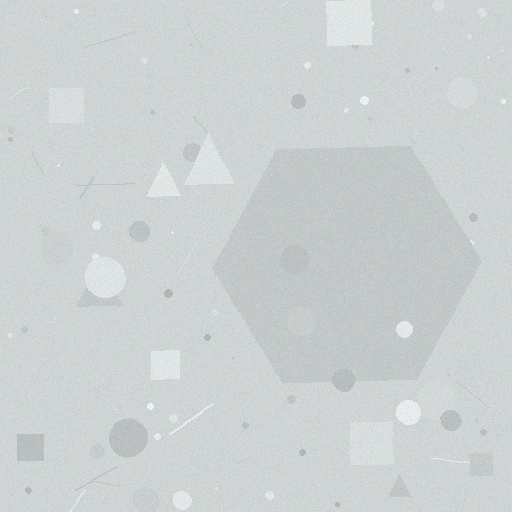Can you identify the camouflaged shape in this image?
The camouflaged shape is a hexagon.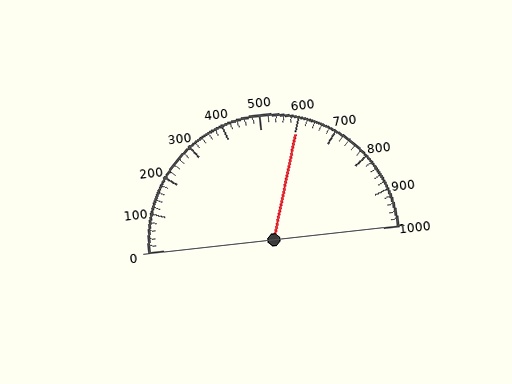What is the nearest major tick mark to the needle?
The nearest major tick mark is 600.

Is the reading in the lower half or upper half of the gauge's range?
The reading is in the upper half of the range (0 to 1000).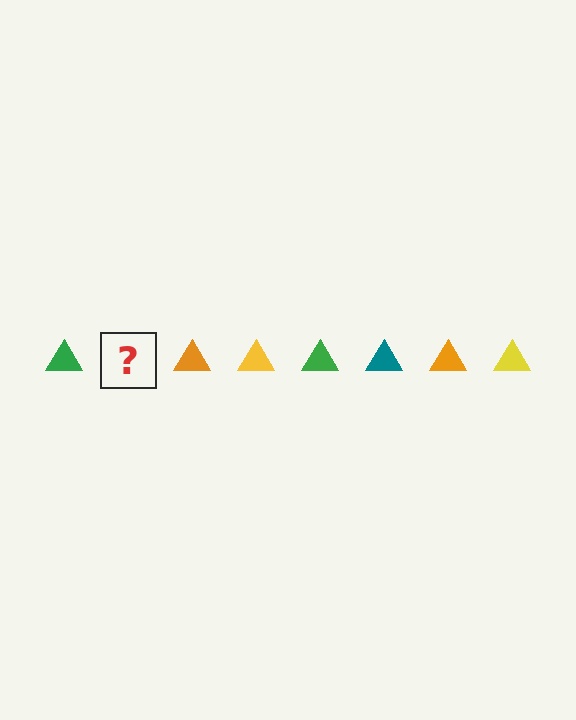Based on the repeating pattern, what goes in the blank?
The blank should be a teal triangle.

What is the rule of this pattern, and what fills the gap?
The rule is that the pattern cycles through green, teal, orange, yellow triangles. The gap should be filled with a teal triangle.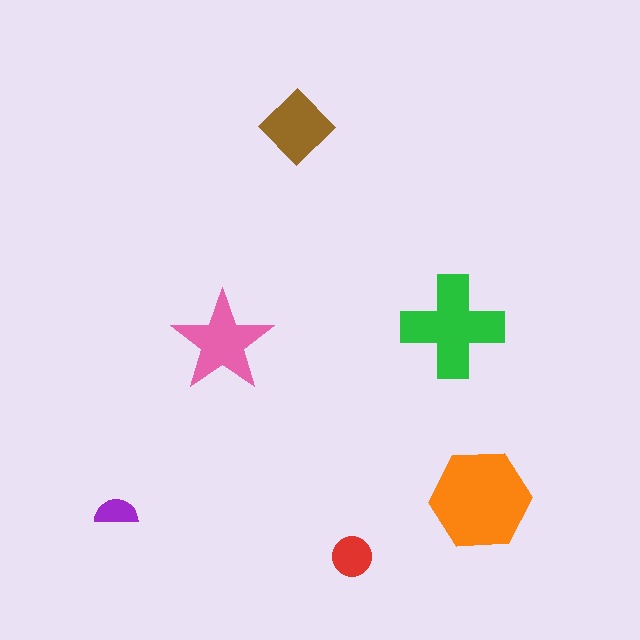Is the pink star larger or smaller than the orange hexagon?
Smaller.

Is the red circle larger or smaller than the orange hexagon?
Smaller.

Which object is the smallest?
The purple semicircle.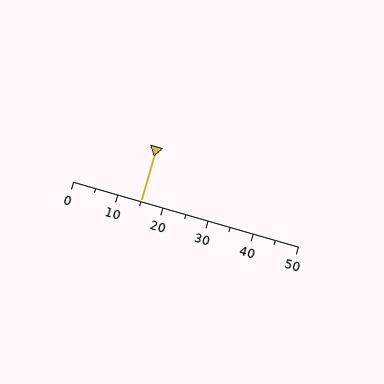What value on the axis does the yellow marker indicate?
The marker indicates approximately 15.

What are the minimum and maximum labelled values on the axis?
The axis runs from 0 to 50.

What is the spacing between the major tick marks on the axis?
The major ticks are spaced 10 apart.